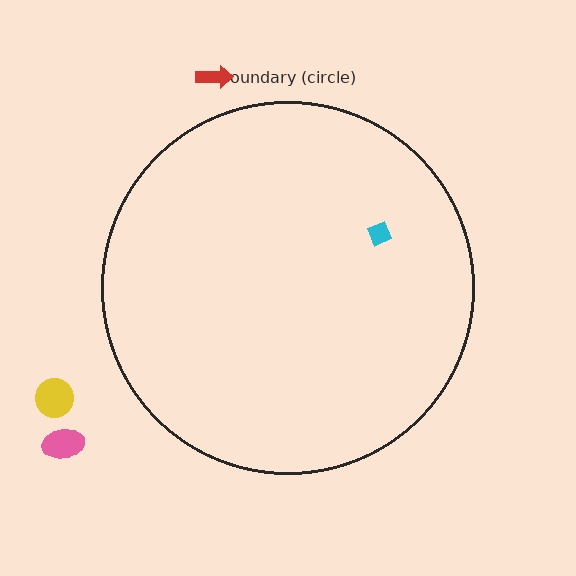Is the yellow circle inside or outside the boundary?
Outside.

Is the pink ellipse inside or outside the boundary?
Outside.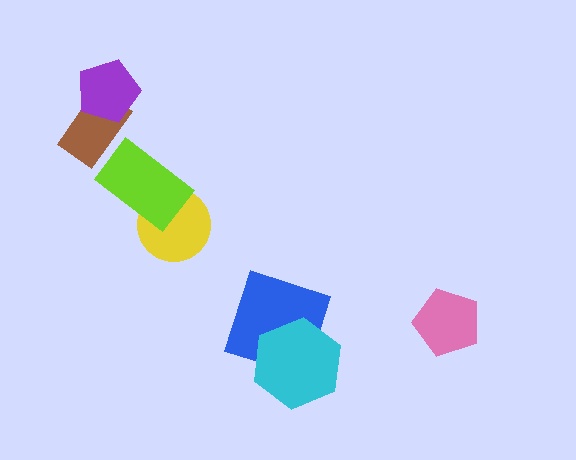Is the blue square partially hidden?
Yes, it is partially covered by another shape.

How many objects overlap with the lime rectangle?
1 object overlaps with the lime rectangle.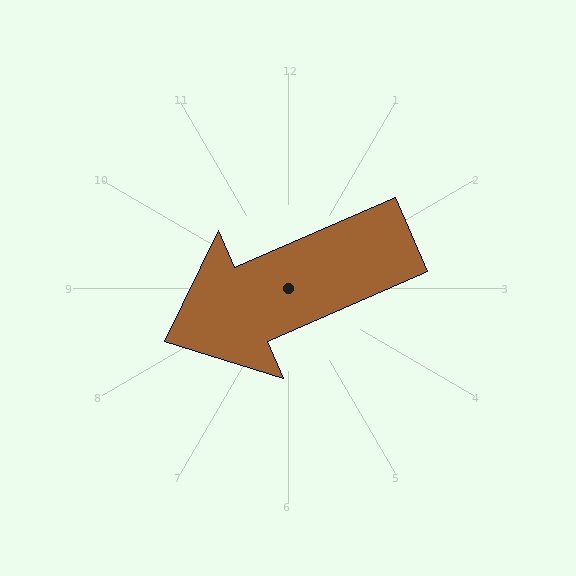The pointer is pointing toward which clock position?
Roughly 8 o'clock.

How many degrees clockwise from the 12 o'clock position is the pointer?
Approximately 247 degrees.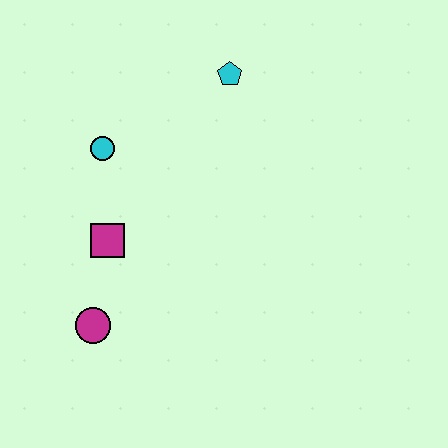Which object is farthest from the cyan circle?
The magenta circle is farthest from the cyan circle.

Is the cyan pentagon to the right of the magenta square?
Yes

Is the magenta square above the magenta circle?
Yes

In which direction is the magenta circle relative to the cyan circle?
The magenta circle is below the cyan circle.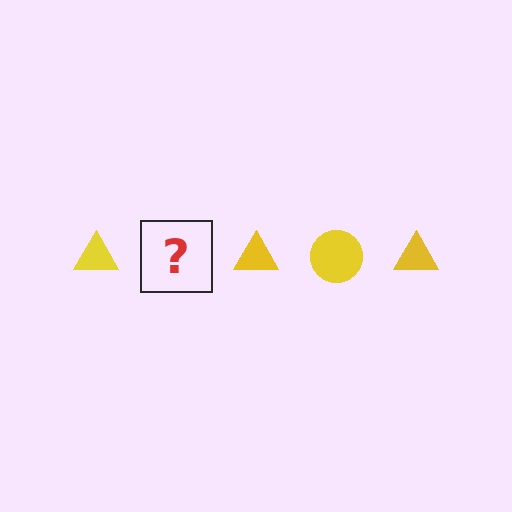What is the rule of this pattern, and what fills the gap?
The rule is that the pattern cycles through triangle, circle shapes in yellow. The gap should be filled with a yellow circle.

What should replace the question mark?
The question mark should be replaced with a yellow circle.